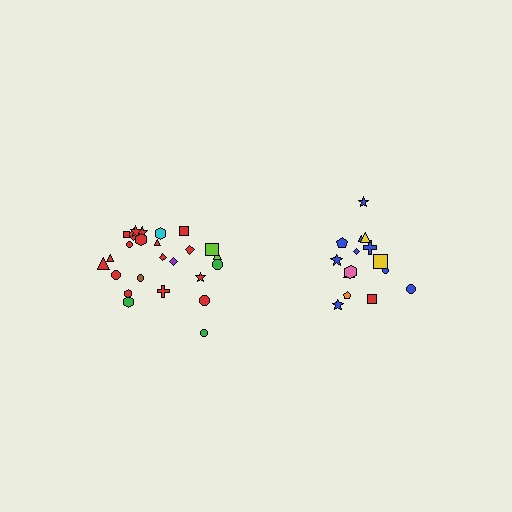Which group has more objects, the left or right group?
The left group.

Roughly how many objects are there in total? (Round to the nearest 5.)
Roughly 40 objects in total.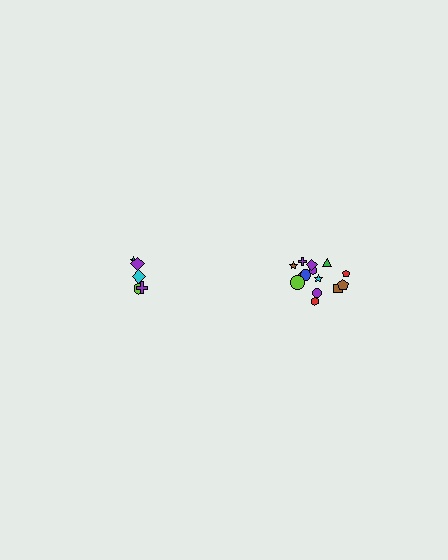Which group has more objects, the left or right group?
The right group.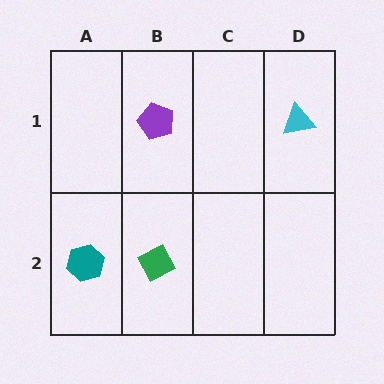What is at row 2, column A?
A teal hexagon.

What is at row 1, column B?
A purple pentagon.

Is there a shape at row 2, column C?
No, that cell is empty.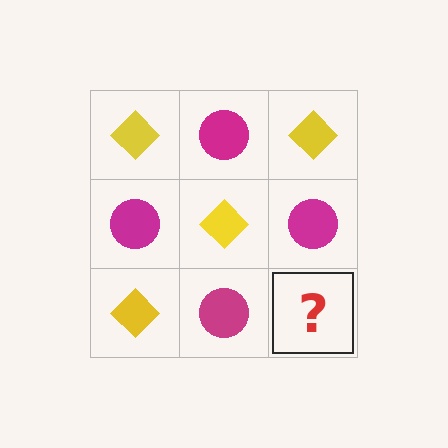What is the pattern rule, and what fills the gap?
The rule is that it alternates yellow diamond and magenta circle in a checkerboard pattern. The gap should be filled with a yellow diamond.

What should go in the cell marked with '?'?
The missing cell should contain a yellow diamond.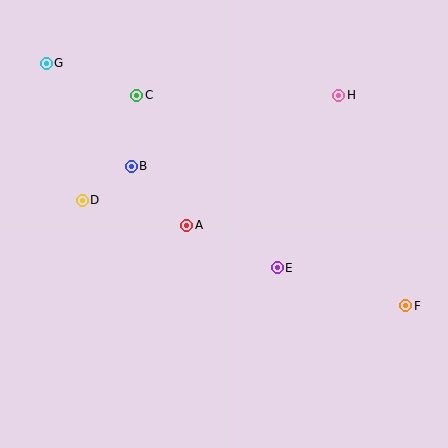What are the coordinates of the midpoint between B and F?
The midpoint between B and F is at (269, 236).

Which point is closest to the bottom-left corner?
Point D is closest to the bottom-left corner.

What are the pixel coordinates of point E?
Point E is at (277, 268).